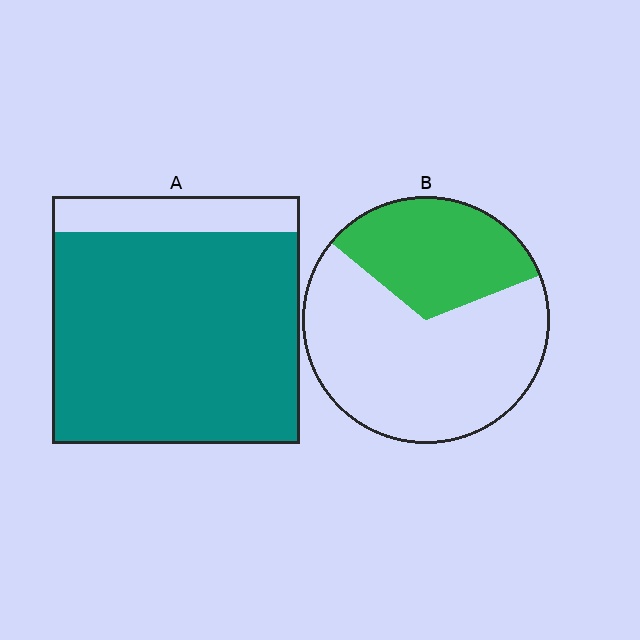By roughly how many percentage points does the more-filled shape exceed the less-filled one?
By roughly 50 percentage points (A over B).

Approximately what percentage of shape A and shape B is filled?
A is approximately 85% and B is approximately 35%.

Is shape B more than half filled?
No.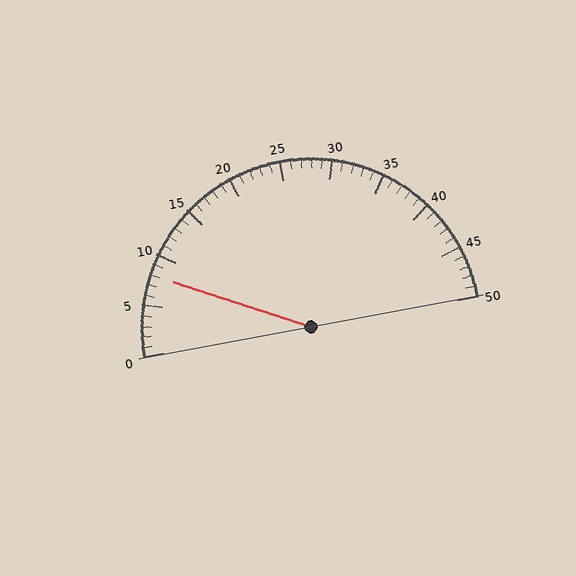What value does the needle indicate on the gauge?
The needle indicates approximately 8.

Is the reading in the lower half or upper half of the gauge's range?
The reading is in the lower half of the range (0 to 50).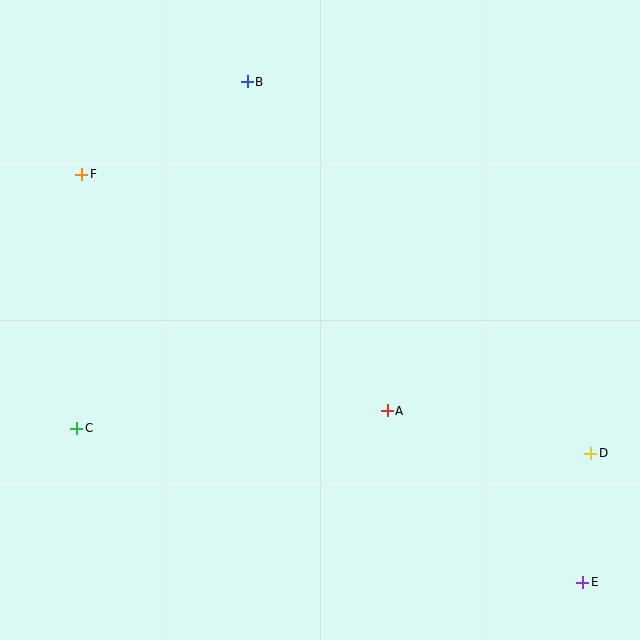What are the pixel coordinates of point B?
Point B is at (247, 82).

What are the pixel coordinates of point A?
Point A is at (387, 411).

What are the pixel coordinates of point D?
Point D is at (591, 453).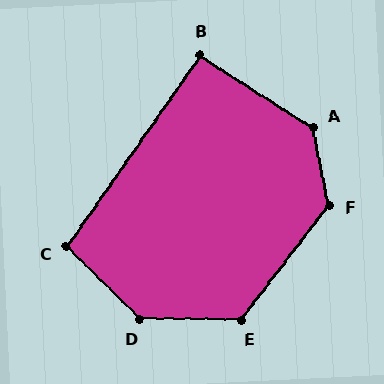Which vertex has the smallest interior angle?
B, at approximately 92 degrees.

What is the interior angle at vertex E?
Approximately 127 degrees (obtuse).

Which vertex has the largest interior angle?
D, at approximately 136 degrees.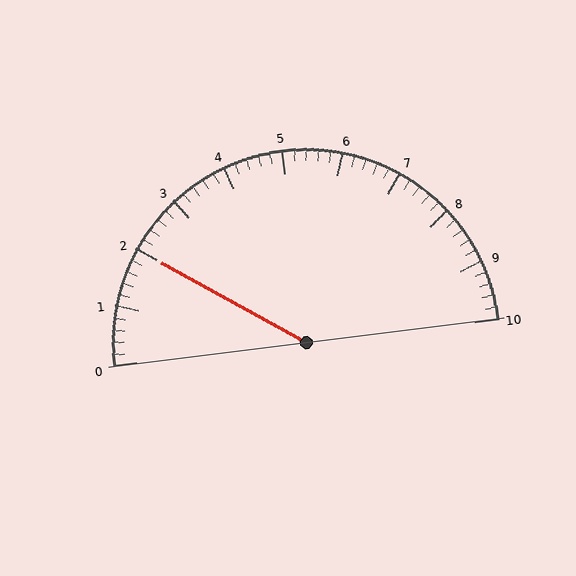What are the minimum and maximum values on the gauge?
The gauge ranges from 0 to 10.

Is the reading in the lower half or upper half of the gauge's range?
The reading is in the lower half of the range (0 to 10).